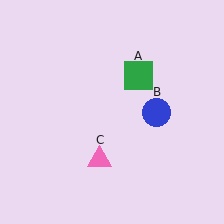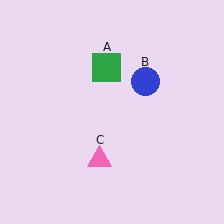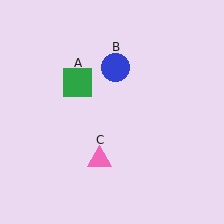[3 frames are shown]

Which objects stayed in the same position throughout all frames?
Pink triangle (object C) remained stationary.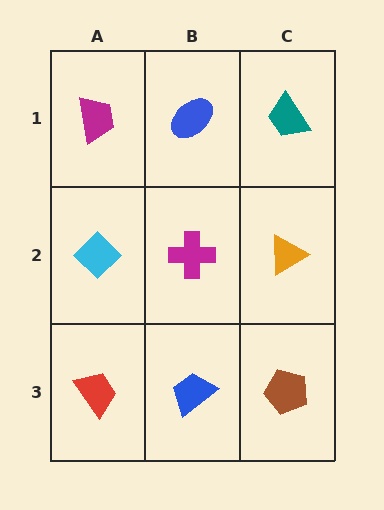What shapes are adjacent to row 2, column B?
A blue ellipse (row 1, column B), a blue trapezoid (row 3, column B), a cyan diamond (row 2, column A), an orange triangle (row 2, column C).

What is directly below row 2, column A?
A red trapezoid.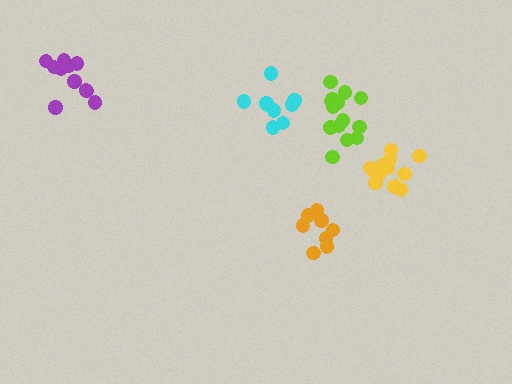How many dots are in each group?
Group 1: 13 dots, Group 2: 11 dots, Group 3: 8 dots, Group 4: 14 dots, Group 5: 9 dots (55 total).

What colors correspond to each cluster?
The clusters are colored: yellow, purple, orange, lime, cyan.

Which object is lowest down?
The orange cluster is bottommost.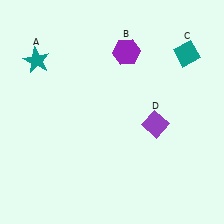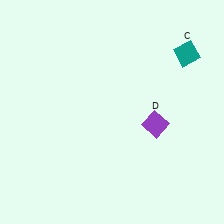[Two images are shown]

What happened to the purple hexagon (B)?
The purple hexagon (B) was removed in Image 2. It was in the top-right area of Image 1.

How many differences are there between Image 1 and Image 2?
There are 2 differences between the two images.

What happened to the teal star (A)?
The teal star (A) was removed in Image 2. It was in the top-left area of Image 1.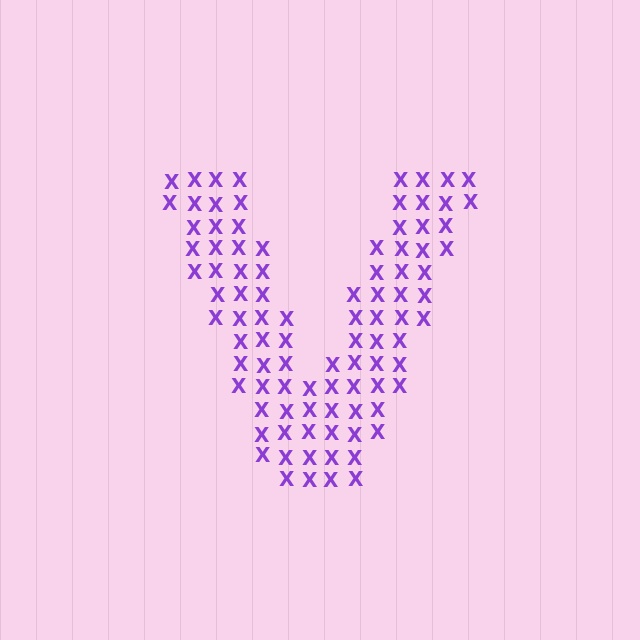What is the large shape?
The large shape is the letter V.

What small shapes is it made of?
It is made of small letter X's.